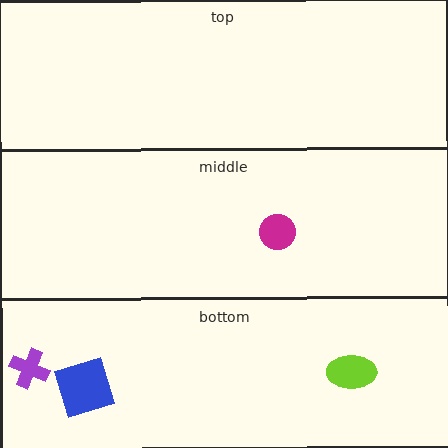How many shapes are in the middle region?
1.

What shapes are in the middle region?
The magenta circle.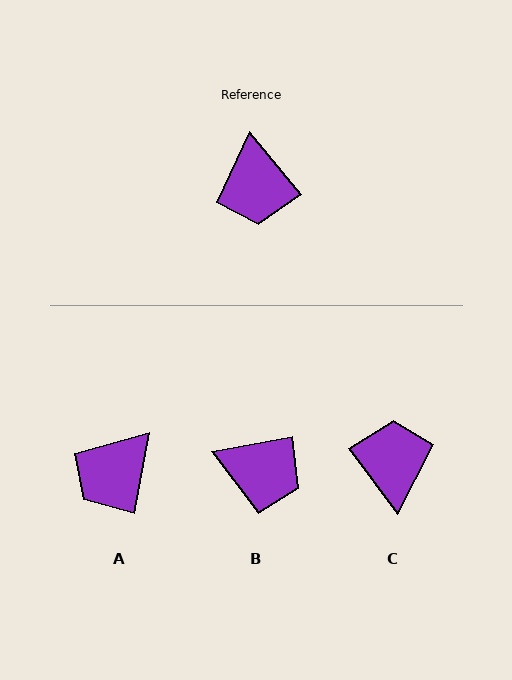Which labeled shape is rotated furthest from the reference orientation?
C, about 177 degrees away.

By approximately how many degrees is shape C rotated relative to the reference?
Approximately 177 degrees counter-clockwise.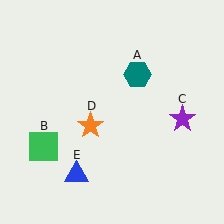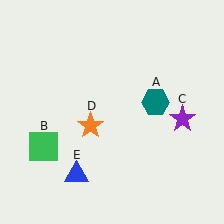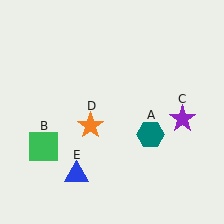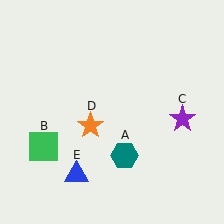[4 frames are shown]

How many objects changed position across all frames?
1 object changed position: teal hexagon (object A).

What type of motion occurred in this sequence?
The teal hexagon (object A) rotated clockwise around the center of the scene.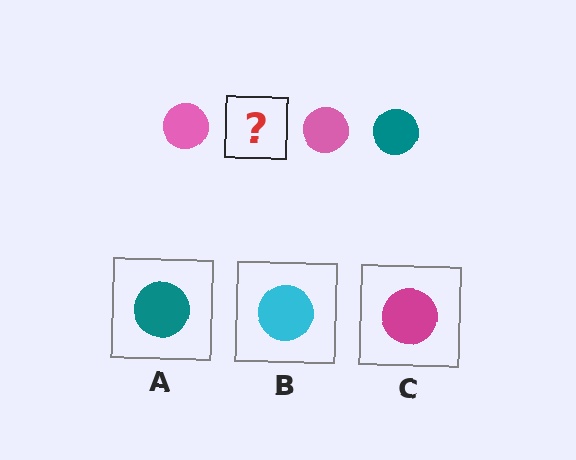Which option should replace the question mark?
Option A.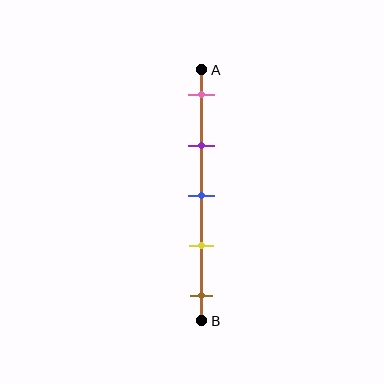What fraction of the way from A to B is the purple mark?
The purple mark is approximately 30% (0.3) of the way from A to B.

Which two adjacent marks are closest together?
The blue and yellow marks are the closest adjacent pair.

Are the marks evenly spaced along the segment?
Yes, the marks are approximately evenly spaced.